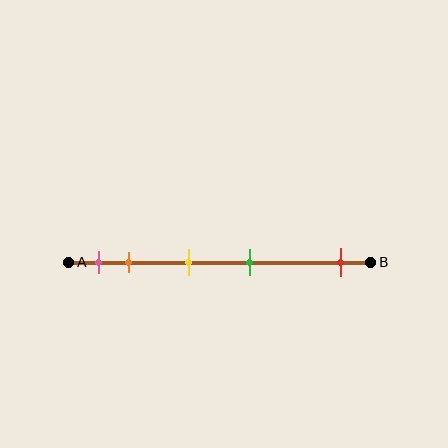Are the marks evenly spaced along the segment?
No, the marks are not evenly spaced.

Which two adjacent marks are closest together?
The pink and orange marks are the closest adjacent pair.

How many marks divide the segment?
There are 5 marks dividing the segment.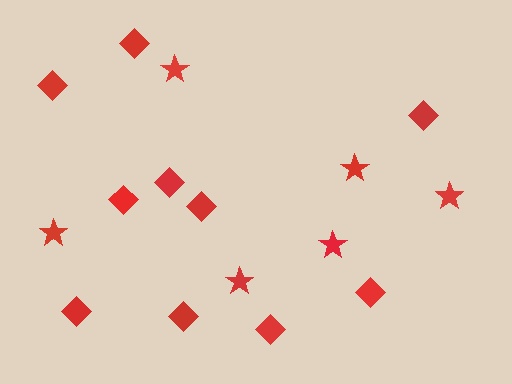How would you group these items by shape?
There are 2 groups: one group of stars (6) and one group of diamonds (10).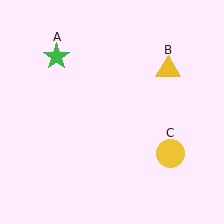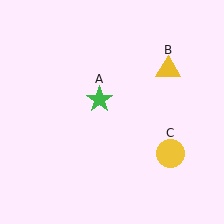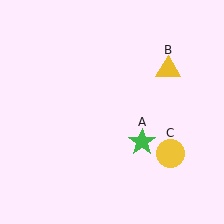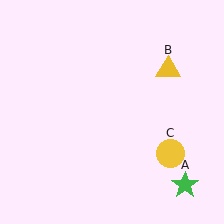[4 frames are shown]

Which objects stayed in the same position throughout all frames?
Yellow triangle (object B) and yellow circle (object C) remained stationary.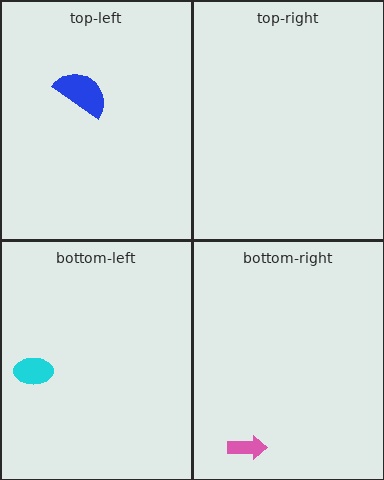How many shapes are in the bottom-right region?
1.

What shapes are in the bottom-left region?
The cyan ellipse.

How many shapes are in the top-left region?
1.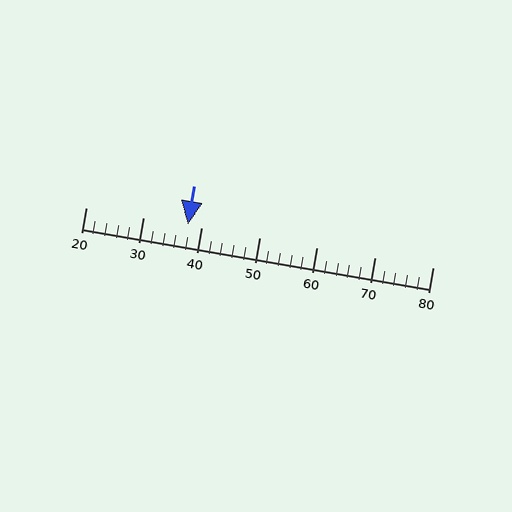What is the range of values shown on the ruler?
The ruler shows values from 20 to 80.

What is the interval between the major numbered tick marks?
The major tick marks are spaced 10 units apart.